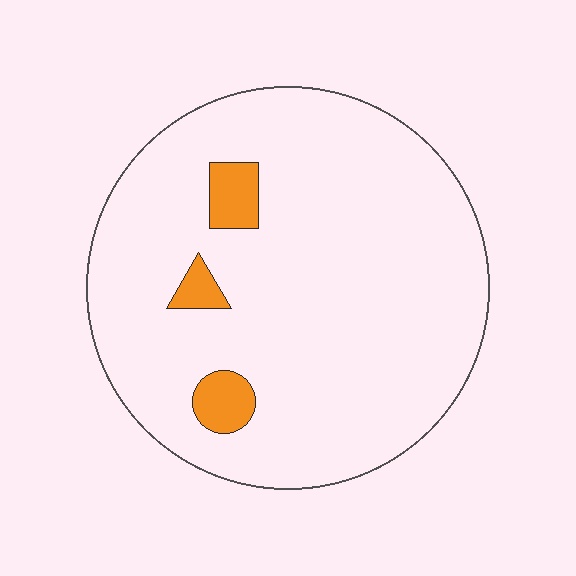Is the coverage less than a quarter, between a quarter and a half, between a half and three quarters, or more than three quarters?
Less than a quarter.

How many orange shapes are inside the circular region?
3.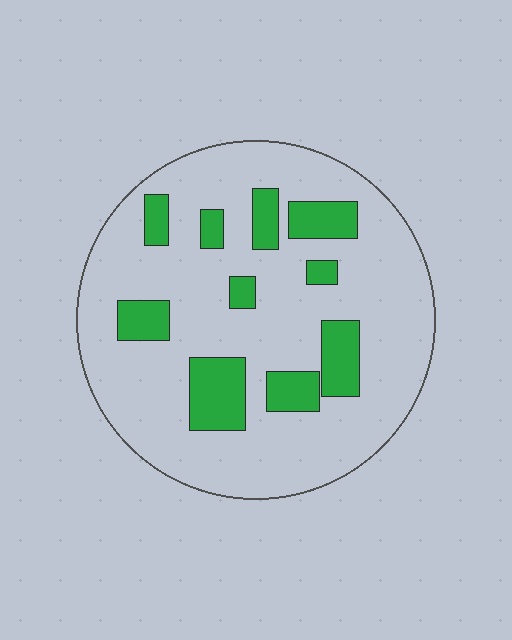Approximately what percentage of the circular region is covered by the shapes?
Approximately 20%.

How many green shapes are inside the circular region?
10.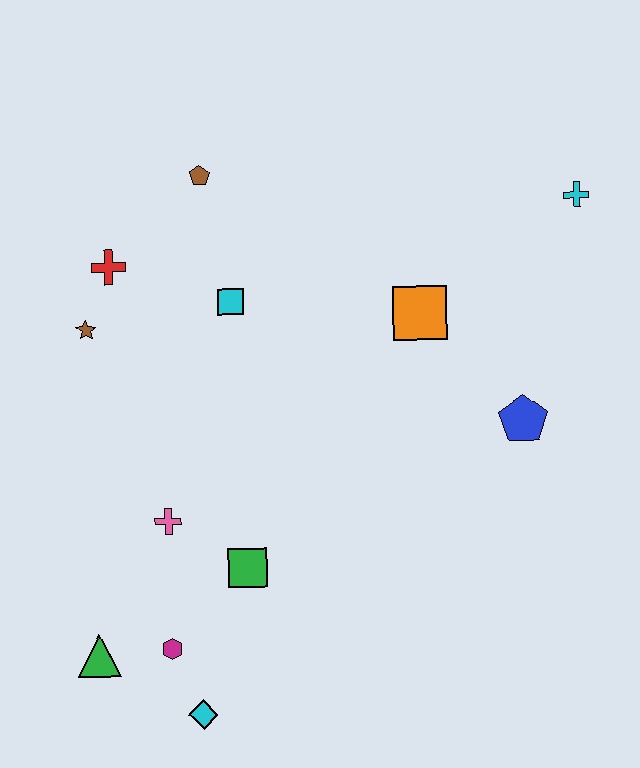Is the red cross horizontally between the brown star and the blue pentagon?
Yes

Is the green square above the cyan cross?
No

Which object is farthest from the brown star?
The cyan cross is farthest from the brown star.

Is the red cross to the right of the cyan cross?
No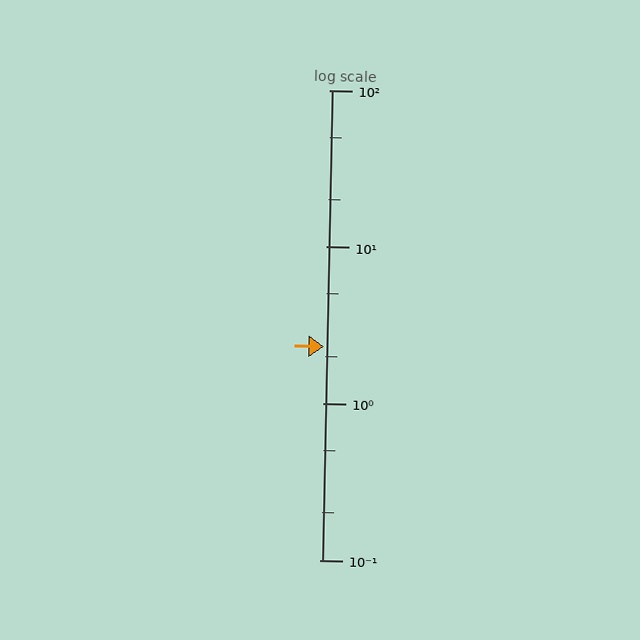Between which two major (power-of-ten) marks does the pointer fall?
The pointer is between 1 and 10.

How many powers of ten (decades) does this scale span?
The scale spans 3 decades, from 0.1 to 100.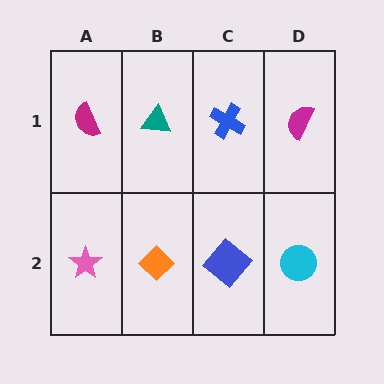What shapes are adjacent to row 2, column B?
A teal triangle (row 1, column B), a pink star (row 2, column A), a blue diamond (row 2, column C).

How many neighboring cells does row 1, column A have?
2.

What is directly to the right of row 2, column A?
An orange diamond.